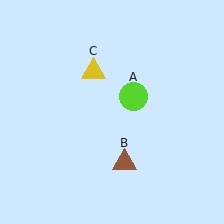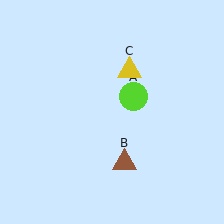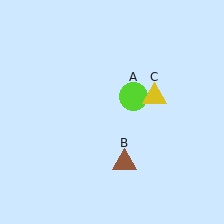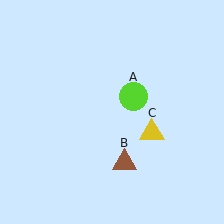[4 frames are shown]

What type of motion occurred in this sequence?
The yellow triangle (object C) rotated clockwise around the center of the scene.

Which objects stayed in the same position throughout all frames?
Lime circle (object A) and brown triangle (object B) remained stationary.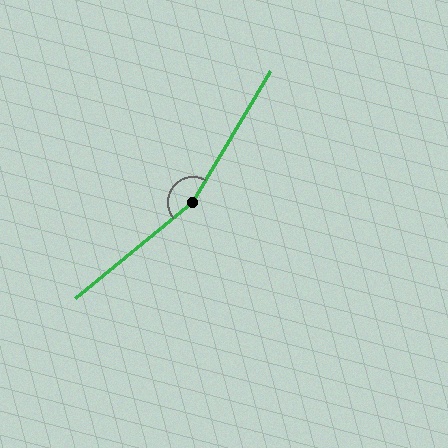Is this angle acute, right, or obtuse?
It is obtuse.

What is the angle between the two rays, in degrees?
Approximately 160 degrees.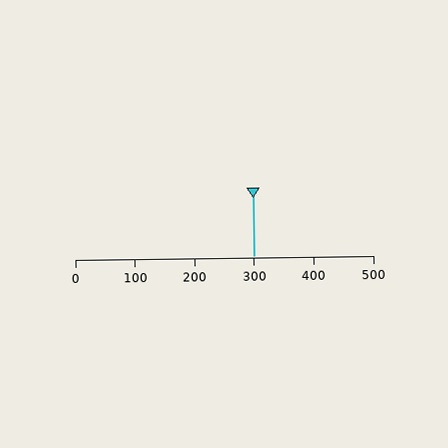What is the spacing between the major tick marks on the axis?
The major ticks are spaced 100 apart.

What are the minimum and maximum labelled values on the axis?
The axis runs from 0 to 500.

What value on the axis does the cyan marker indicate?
The marker indicates approximately 300.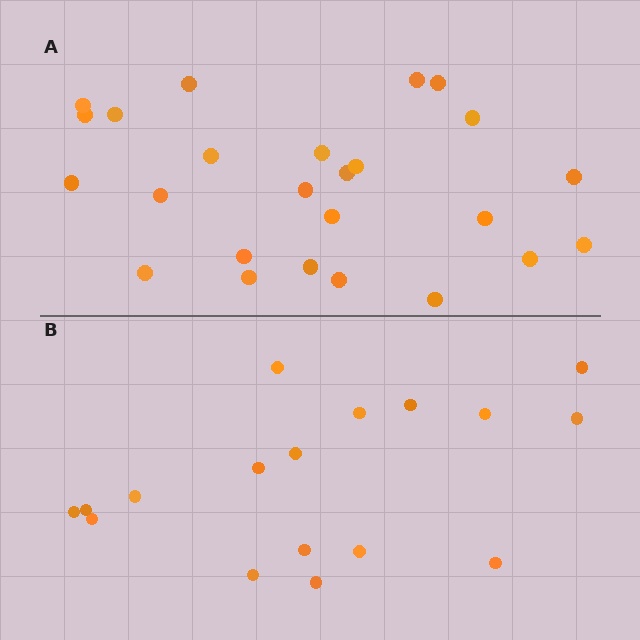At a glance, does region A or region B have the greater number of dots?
Region A (the top region) has more dots.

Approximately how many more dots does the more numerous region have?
Region A has roughly 8 or so more dots than region B.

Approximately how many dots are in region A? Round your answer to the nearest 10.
About 20 dots. (The exact count is 25, which rounds to 20.)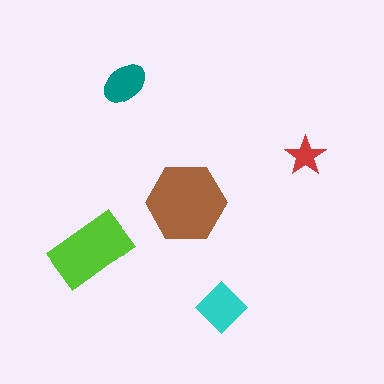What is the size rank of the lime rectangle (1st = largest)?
2nd.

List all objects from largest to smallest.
The brown hexagon, the lime rectangle, the cyan diamond, the teal ellipse, the red star.